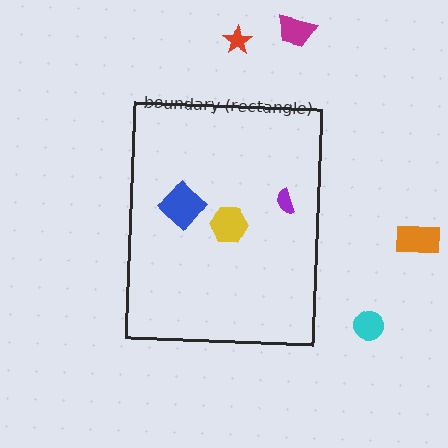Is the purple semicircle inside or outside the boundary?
Inside.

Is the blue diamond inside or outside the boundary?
Inside.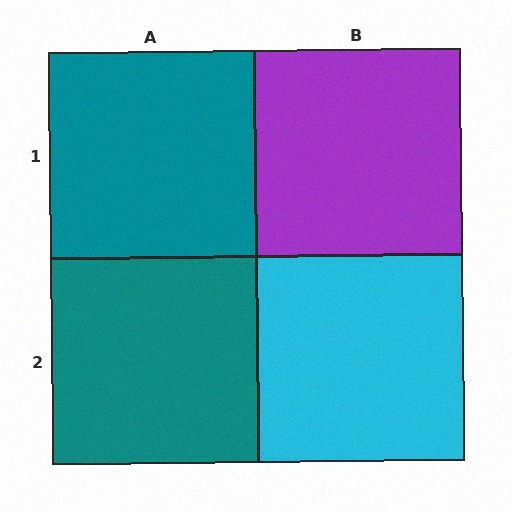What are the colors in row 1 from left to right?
Teal, purple.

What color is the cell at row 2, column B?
Cyan.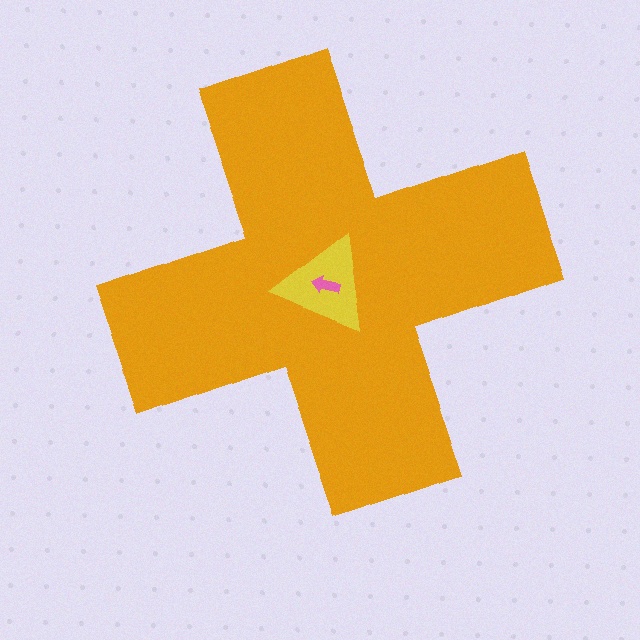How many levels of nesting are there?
3.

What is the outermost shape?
The orange cross.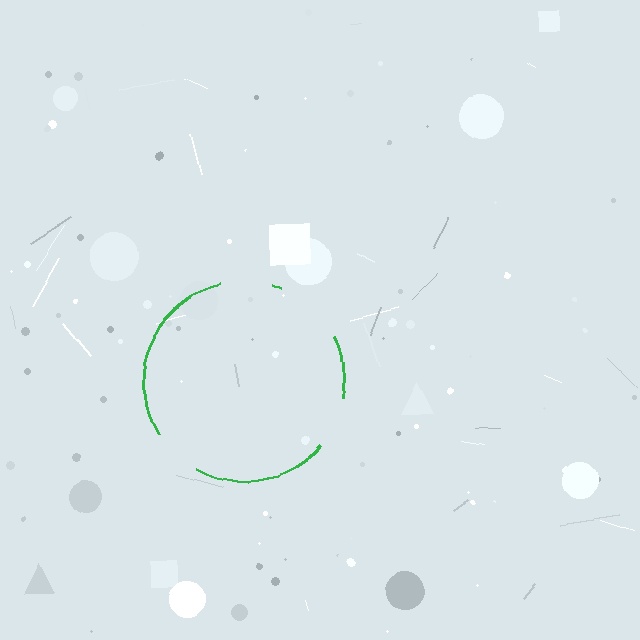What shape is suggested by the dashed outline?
The dashed outline suggests a circle.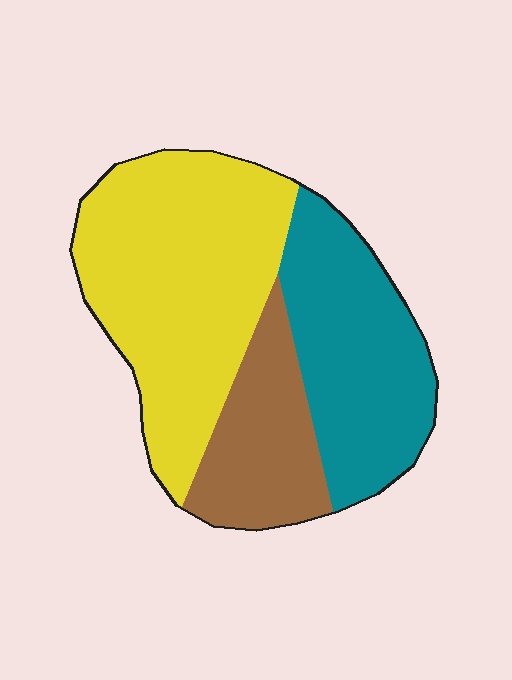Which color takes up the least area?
Brown, at roughly 20%.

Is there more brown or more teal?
Teal.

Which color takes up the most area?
Yellow, at roughly 50%.